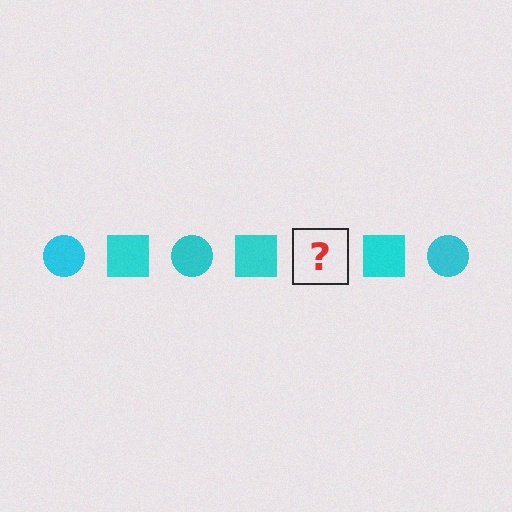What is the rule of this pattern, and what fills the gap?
The rule is that the pattern cycles through circle, square shapes in cyan. The gap should be filled with a cyan circle.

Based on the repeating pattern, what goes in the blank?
The blank should be a cyan circle.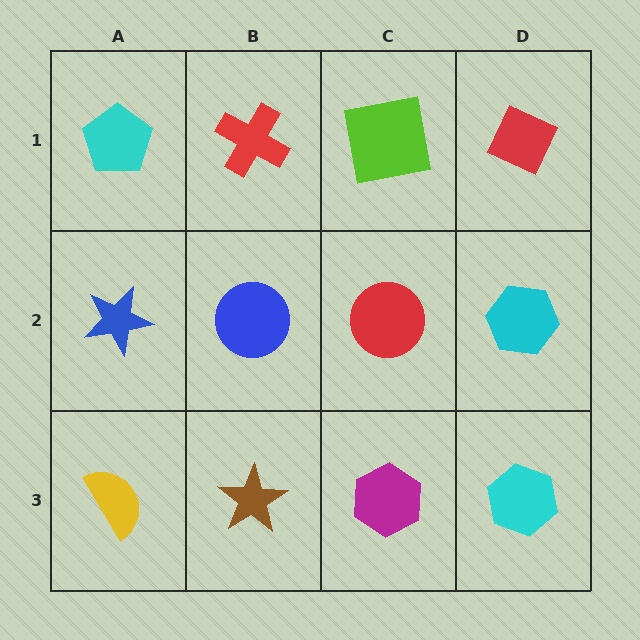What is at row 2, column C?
A red circle.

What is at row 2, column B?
A blue circle.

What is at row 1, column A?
A cyan pentagon.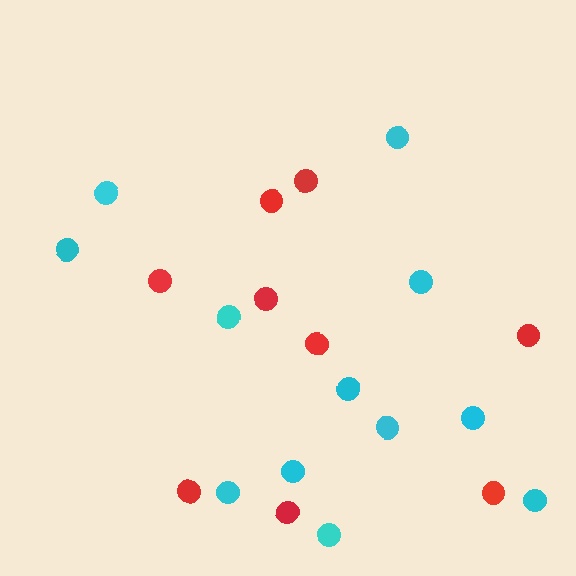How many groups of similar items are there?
There are 2 groups: one group of cyan circles (12) and one group of red circles (9).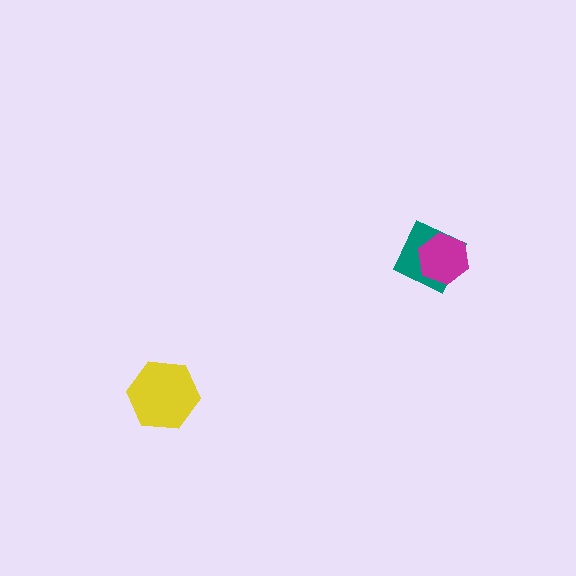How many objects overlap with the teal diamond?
1 object overlaps with the teal diamond.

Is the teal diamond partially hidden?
Yes, it is partially covered by another shape.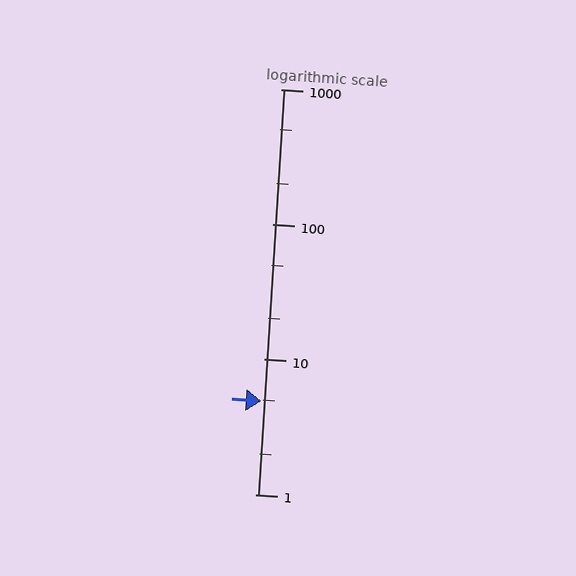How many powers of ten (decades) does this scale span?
The scale spans 3 decades, from 1 to 1000.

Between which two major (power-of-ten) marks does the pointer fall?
The pointer is between 1 and 10.